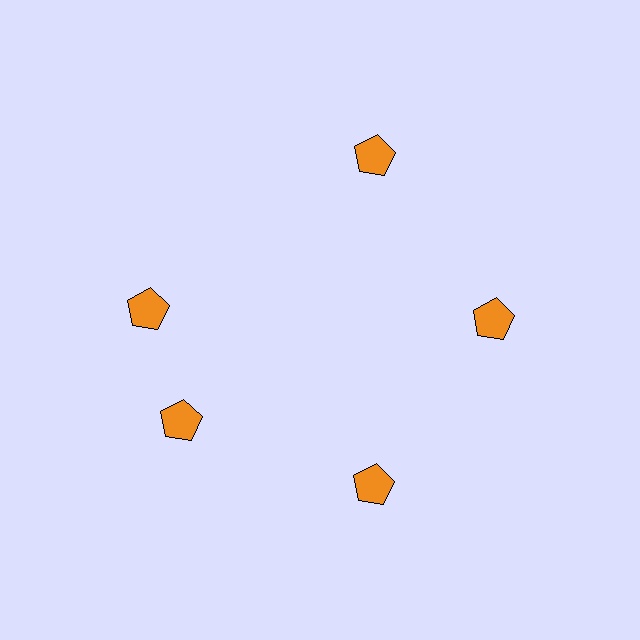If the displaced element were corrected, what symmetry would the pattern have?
It would have 5-fold rotational symmetry — the pattern would map onto itself every 72 degrees.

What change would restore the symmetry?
The symmetry would be restored by rotating it back into even spacing with its neighbors so that all 5 pentagons sit at equal angles and equal distance from the center.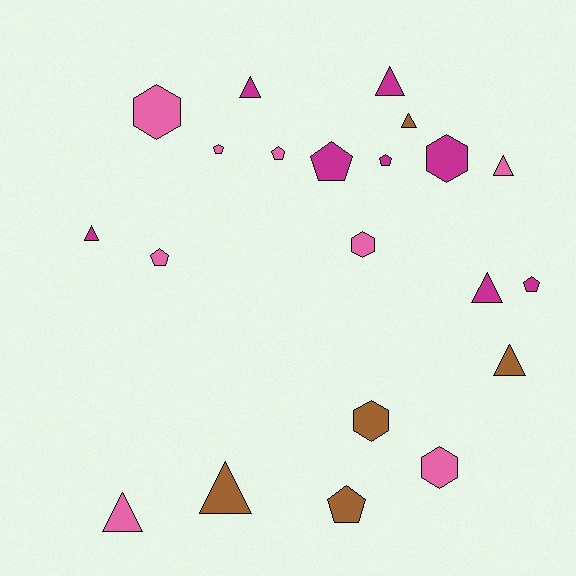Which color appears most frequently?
Pink, with 8 objects.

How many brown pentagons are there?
There is 1 brown pentagon.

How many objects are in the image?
There are 21 objects.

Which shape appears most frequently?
Triangle, with 9 objects.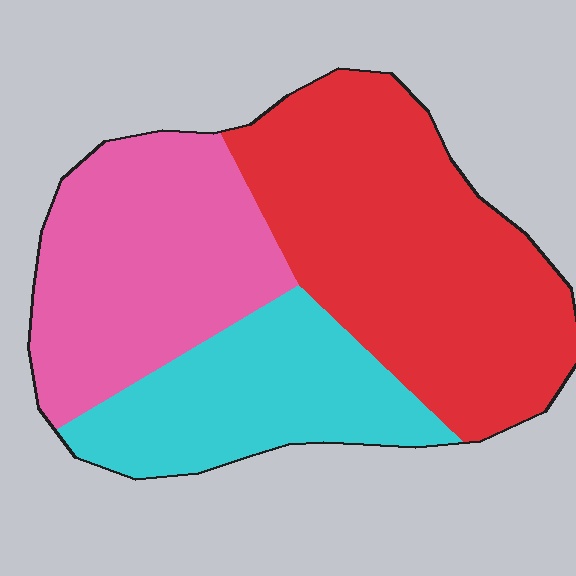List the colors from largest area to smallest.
From largest to smallest: red, pink, cyan.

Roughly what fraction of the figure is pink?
Pink takes up about one third (1/3) of the figure.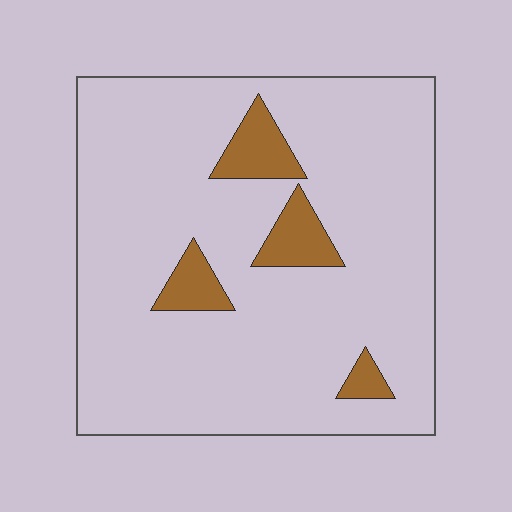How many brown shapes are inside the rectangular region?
4.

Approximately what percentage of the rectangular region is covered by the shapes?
Approximately 10%.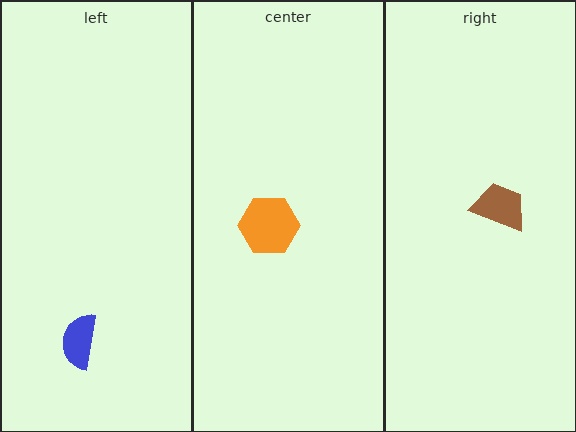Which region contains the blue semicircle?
The left region.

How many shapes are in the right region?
1.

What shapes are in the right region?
The brown trapezoid.